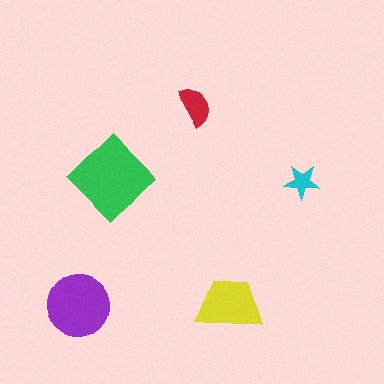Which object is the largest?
The green diamond.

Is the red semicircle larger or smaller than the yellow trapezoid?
Smaller.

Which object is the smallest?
The cyan star.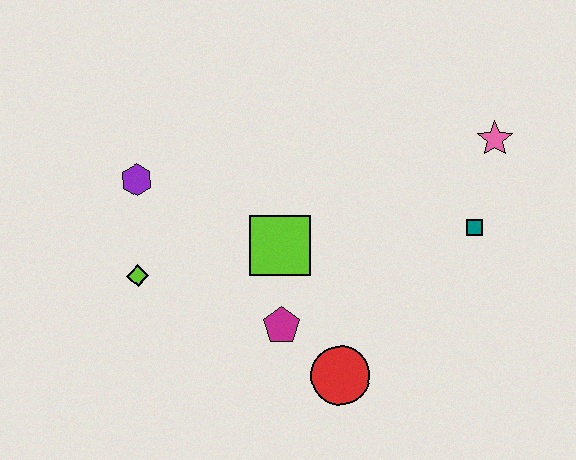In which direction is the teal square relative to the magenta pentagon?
The teal square is to the right of the magenta pentagon.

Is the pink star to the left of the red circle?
No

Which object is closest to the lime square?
The magenta pentagon is closest to the lime square.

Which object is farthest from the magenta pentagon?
The pink star is farthest from the magenta pentagon.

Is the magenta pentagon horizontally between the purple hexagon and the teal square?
Yes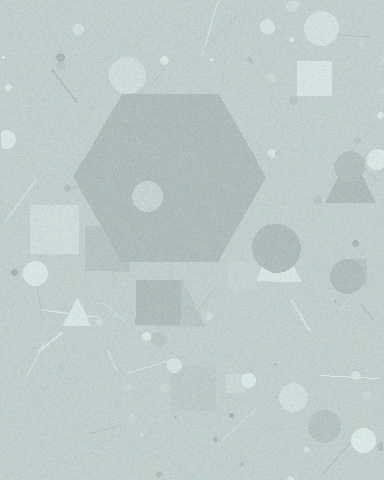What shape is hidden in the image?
A hexagon is hidden in the image.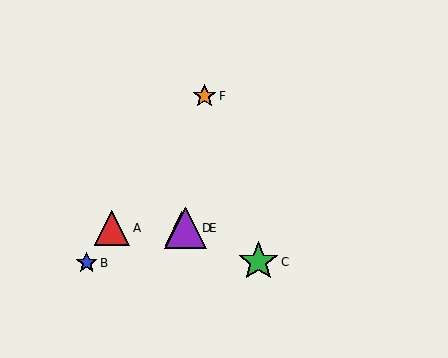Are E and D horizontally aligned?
Yes, both are at y≈228.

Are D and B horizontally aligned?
No, D is at y≈228 and B is at y≈263.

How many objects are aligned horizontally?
3 objects (A, D, E) are aligned horizontally.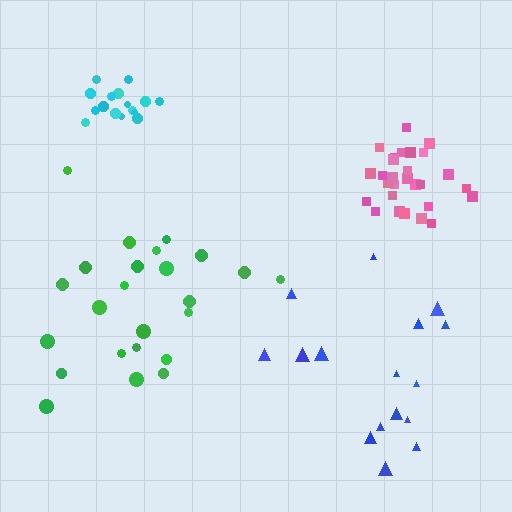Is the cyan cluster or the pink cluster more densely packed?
Cyan.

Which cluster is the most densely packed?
Cyan.